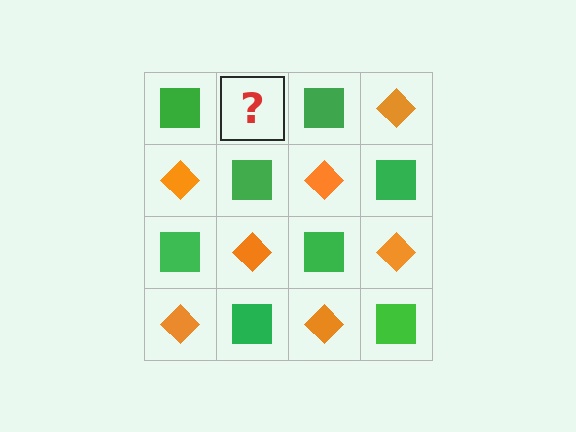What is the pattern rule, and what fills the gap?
The rule is that it alternates green square and orange diamond in a checkerboard pattern. The gap should be filled with an orange diamond.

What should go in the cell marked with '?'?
The missing cell should contain an orange diamond.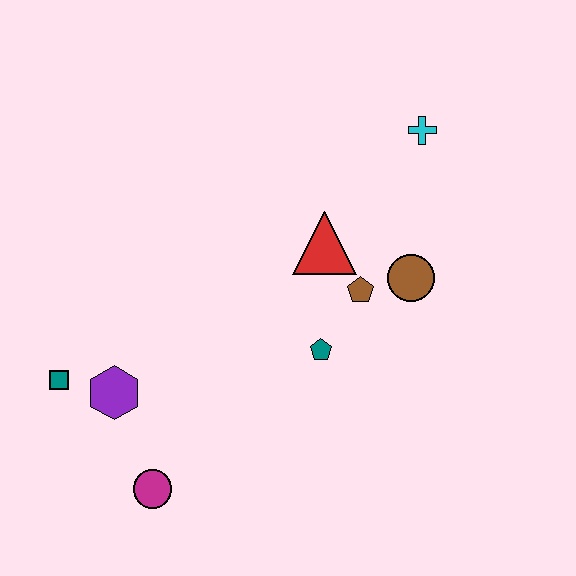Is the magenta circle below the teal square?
Yes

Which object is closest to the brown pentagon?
The brown circle is closest to the brown pentagon.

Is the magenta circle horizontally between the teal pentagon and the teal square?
Yes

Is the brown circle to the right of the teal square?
Yes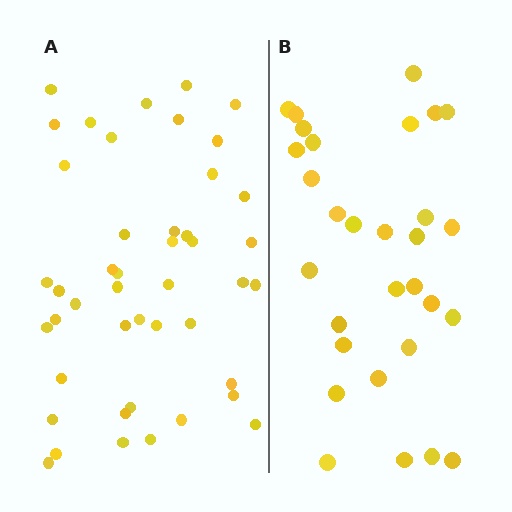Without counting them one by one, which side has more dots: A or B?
Region A (the left region) has more dots.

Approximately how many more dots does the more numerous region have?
Region A has approximately 15 more dots than region B.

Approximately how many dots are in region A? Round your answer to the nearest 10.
About 40 dots. (The exact count is 45, which rounds to 40.)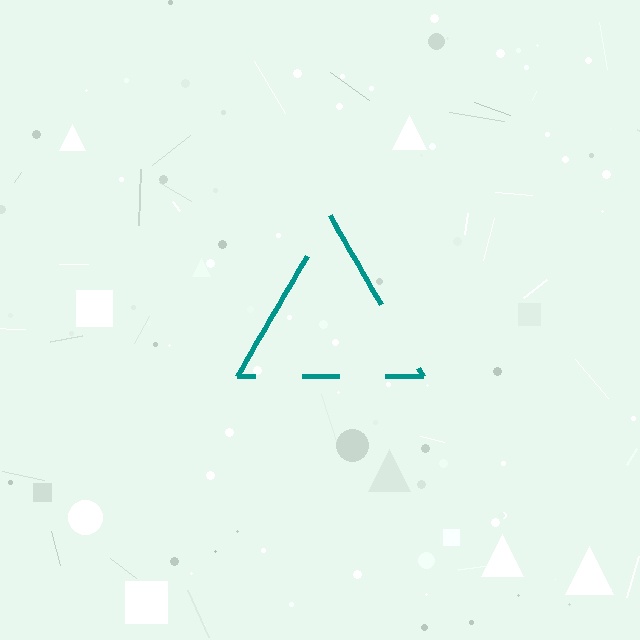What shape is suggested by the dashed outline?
The dashed outline suggests a triangle.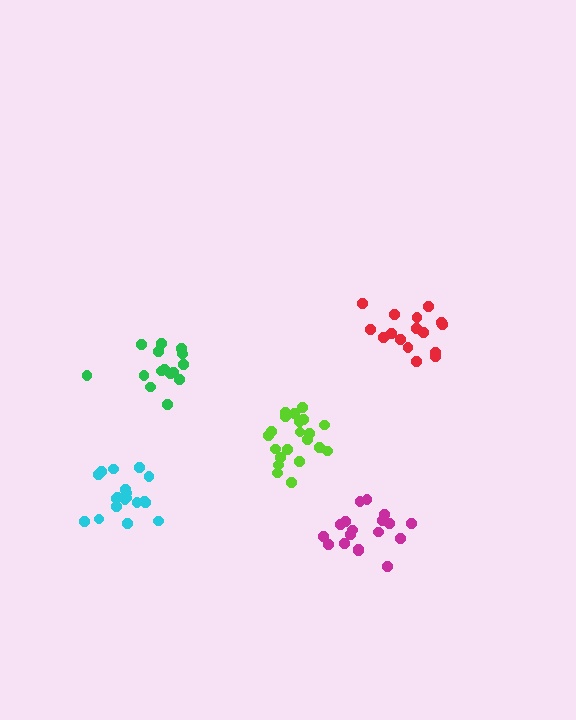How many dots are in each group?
Group 1: 18 dots, Group 2: 15 dots, Group 3: 16 dots, Group 4: 21 dots, Group 5: 19 dots (89 total).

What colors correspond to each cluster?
The clusters are colored: magenta, green, red, lime, cyan.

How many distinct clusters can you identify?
There are 5 distinct clusters.